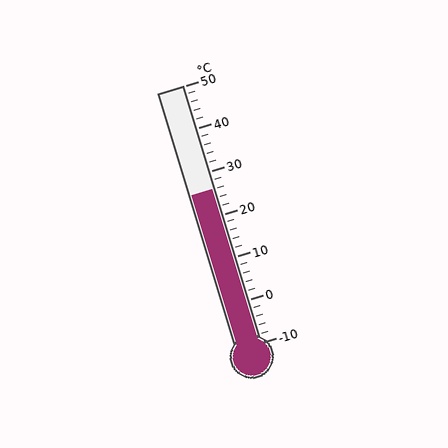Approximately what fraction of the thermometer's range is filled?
The thermometer is filled to approximately 60% of its range.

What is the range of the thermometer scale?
The thermometer scale ranges from -10°C to 50°C.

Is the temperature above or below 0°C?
The temperature is above 0°C.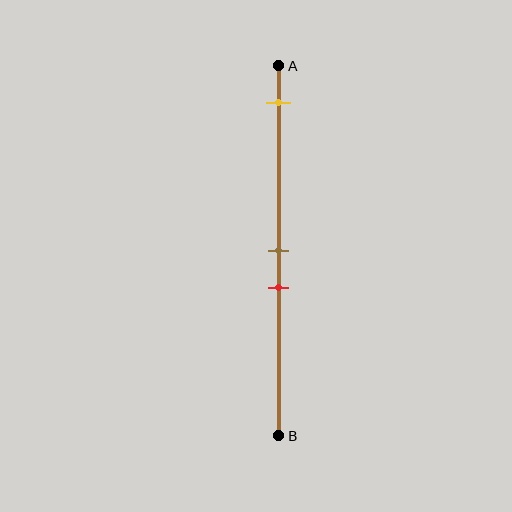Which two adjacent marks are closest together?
The brown and red marks are the closest adjacent pair.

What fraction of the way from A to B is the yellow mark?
The yellow mark is approximately 10% (0.1) of the way from A to B.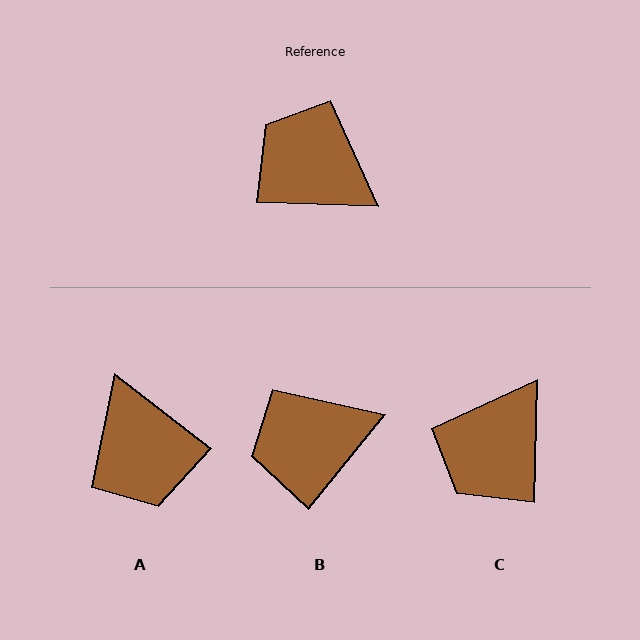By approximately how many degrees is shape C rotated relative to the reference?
Approximately 90 degrees counter-clockwise.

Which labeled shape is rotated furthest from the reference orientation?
A, about 144 degrees away.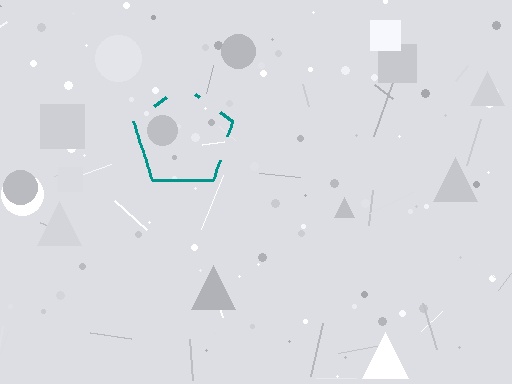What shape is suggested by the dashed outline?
The dashed outline suggests a pentagon.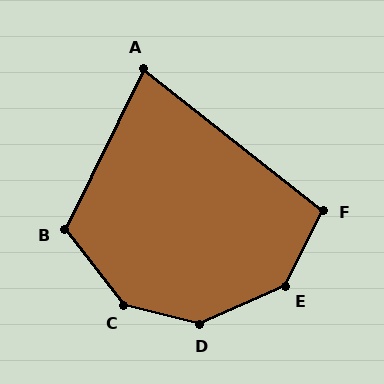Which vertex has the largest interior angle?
D, at approximately 142 degrees.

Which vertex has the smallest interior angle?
A, at approximately 78 degrees.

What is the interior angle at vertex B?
Approximately 116 degrees (obtuse).